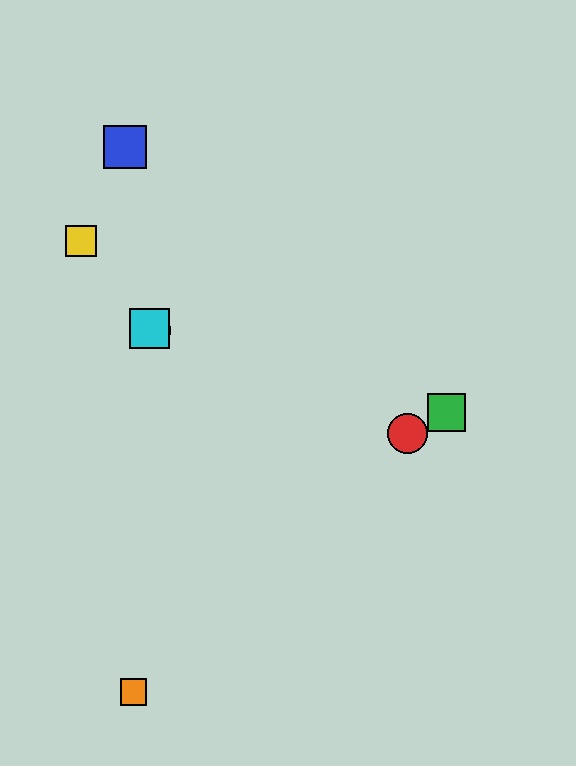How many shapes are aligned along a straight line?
3 shapes (the red circle, the purple circle, the cyan square) are aligned along a straight line.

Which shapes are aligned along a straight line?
The red circle, the purple circle, the cyan square are aligned along a straight line.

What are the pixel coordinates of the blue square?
The blue square is at (125, 147).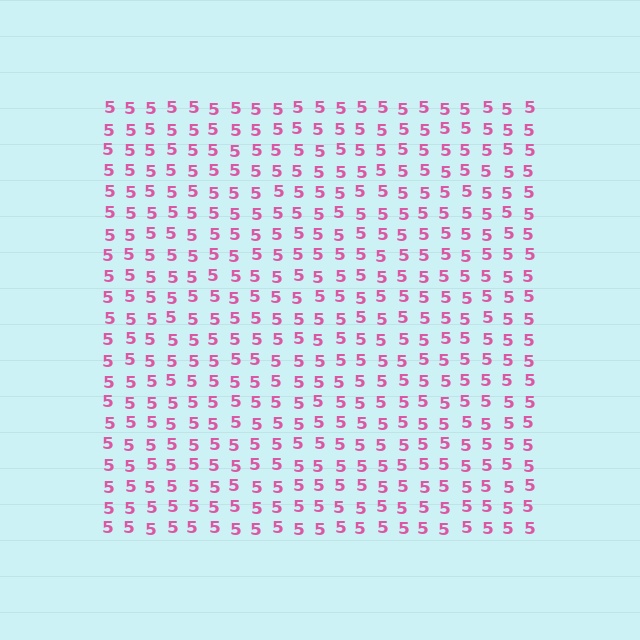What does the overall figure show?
The overall figure shows a square.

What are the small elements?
The small elements are digit 5's.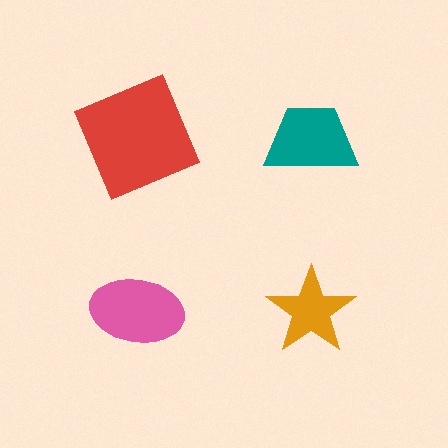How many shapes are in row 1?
2 shapes.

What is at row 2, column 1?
A pink ellipse.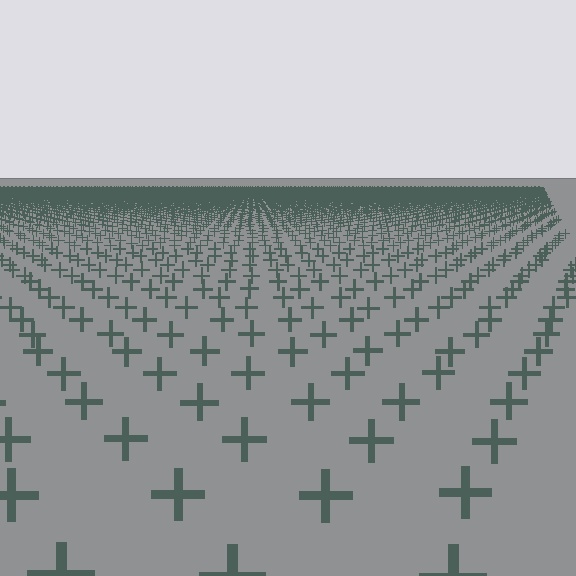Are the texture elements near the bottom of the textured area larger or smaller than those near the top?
Larger. Near the bottom, elements are closer to the viewer and appear at a bigger on-screen size.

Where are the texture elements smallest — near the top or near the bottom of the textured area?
Near the top.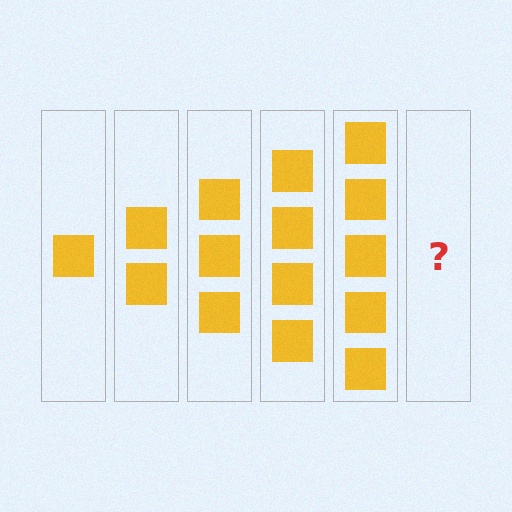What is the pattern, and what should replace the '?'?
The pattern is that each step adds one more square. The '?' should be 6 squares.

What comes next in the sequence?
The next element should be 6 squares.